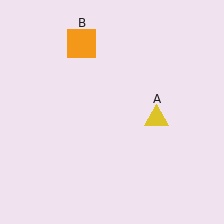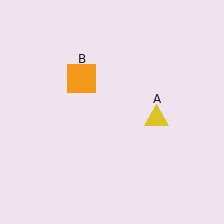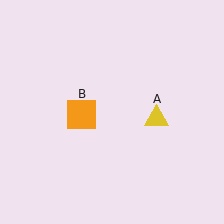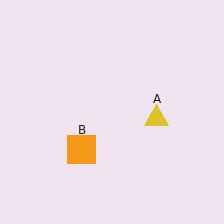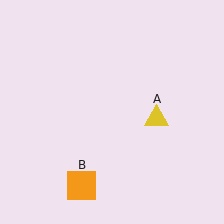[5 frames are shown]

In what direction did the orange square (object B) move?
The orange square (object B) moved down.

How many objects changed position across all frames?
1 object changed position: orange square (object B).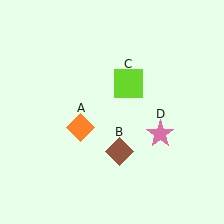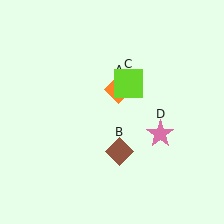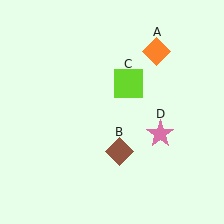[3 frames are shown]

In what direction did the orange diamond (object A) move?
The orange diamond (object A) moved up and to the right.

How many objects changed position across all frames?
1 object changed position: orange diamond (object A).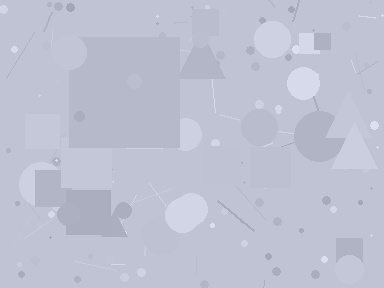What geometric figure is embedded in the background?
A square is embedded in the background.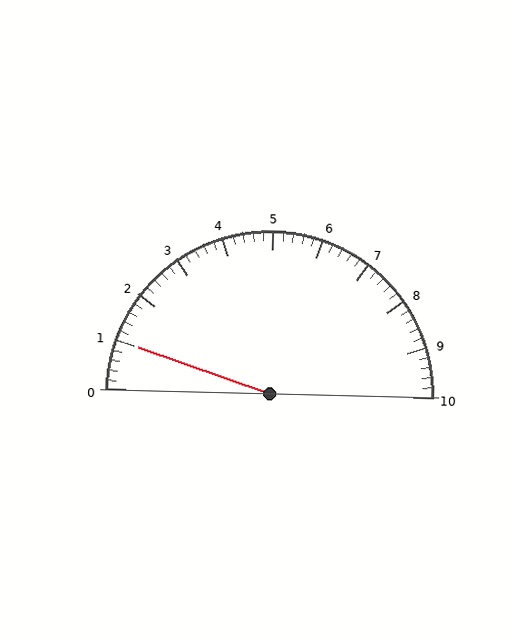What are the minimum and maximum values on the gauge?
The gauge ranges from 0 to 10.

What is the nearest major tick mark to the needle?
The nearest major tick mark is 1.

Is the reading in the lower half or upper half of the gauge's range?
The reading is in the lower half of the range (0 to 10).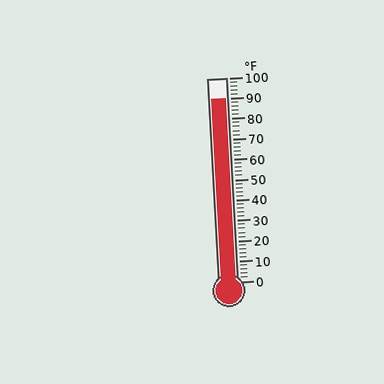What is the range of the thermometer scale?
The thermometer scale ranges from 0°F to 100°F.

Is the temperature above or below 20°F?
The temperature is above 20°F.